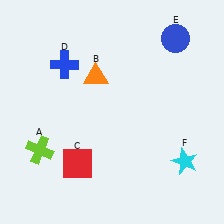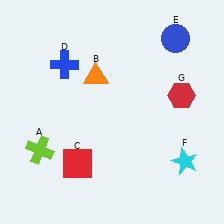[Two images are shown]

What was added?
A red hexagon (G) was added in Image 2.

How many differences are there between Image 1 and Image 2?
There is 1 difference between the two images.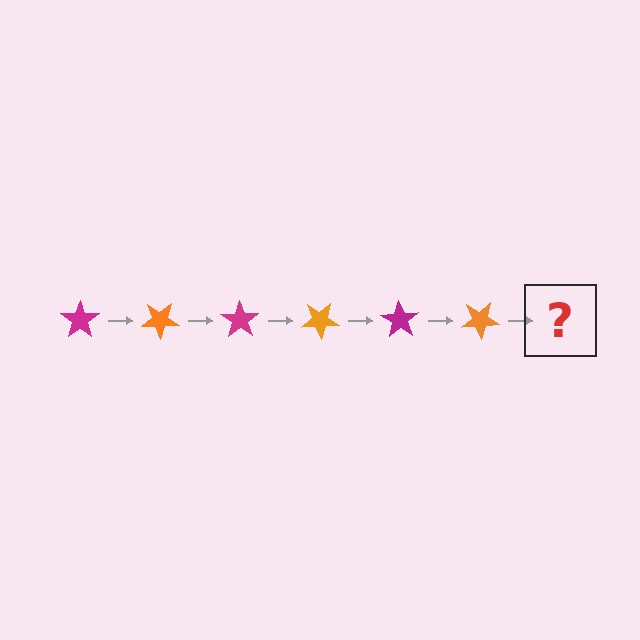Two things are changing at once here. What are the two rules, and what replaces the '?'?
The two rules are that it rotates 35 degrees each step and the color cycles through magenta and orange. The '?' should be a magenta star, rotated 210 degrees from the start.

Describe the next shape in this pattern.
It should be a magenta star, rotated 210 degrees from the start.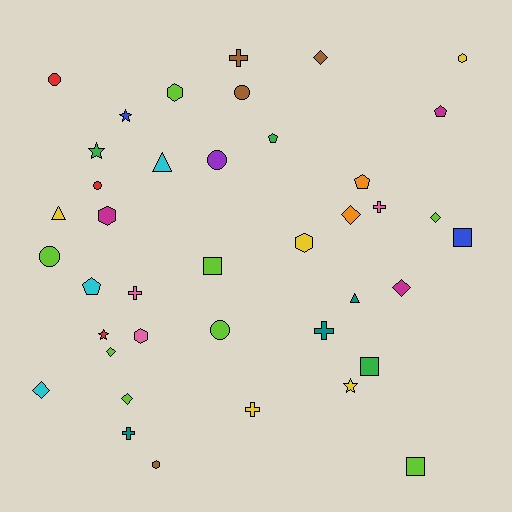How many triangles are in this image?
There are 3 triangles.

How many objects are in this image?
There are 40 objects.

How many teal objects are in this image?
There are 3 teal objects.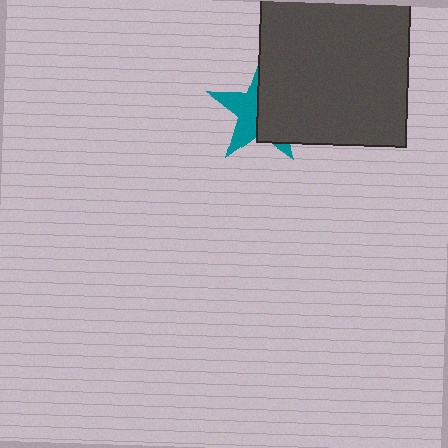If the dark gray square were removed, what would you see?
You would see the complete teal star.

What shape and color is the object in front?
The object in front is a dark gray square.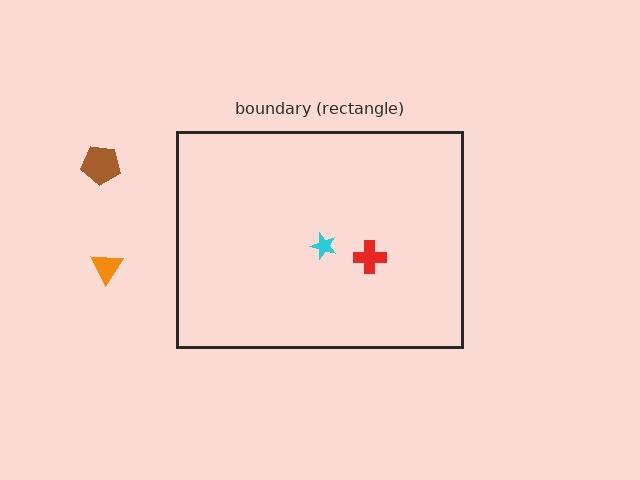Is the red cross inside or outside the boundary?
Inside.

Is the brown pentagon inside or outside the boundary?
Outside.